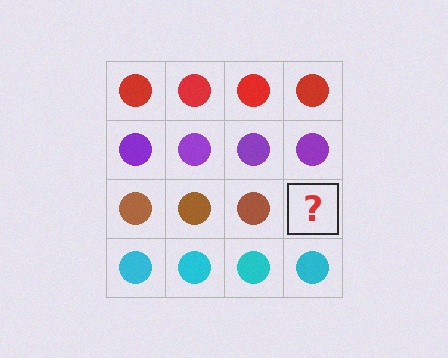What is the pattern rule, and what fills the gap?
The rule is that each row has a consistent color. The gap should be filled with a brown circle.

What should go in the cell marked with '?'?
The missing cell should contain a brown circle.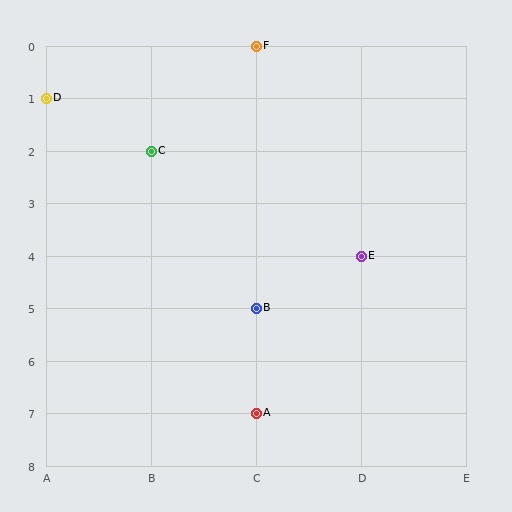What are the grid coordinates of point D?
Point D is at grid coordinates (A, 1).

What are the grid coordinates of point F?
Point F is at grid coordinates (C, 0).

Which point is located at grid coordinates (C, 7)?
Point A is at (C, 7).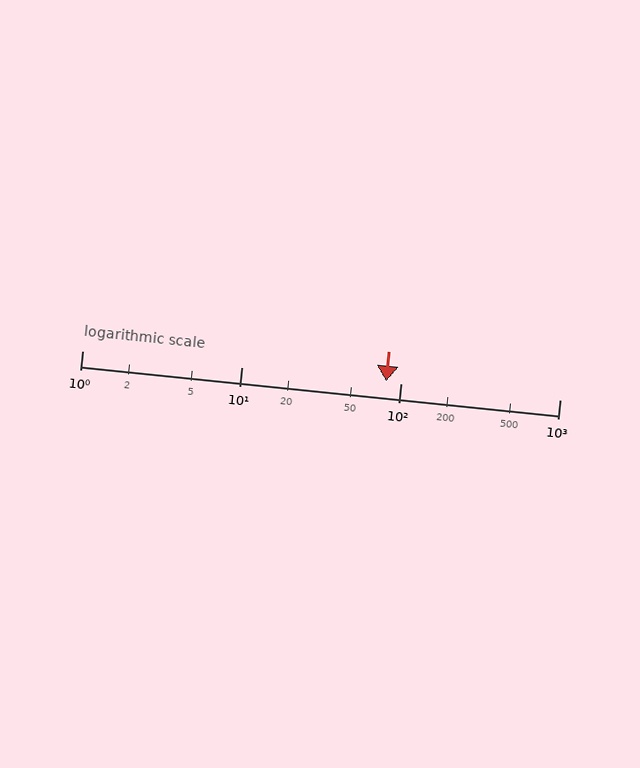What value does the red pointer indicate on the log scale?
The pointer indicates approximately 81.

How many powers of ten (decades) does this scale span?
The scale spans 3 decades, from 1 to 1000.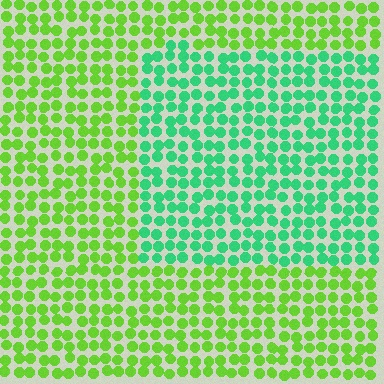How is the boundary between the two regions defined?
The boundary is defined purely by a slight shift in hue (about 47 degrees). Spacing, size, and orientation are identical on both sides.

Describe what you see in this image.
The image is filled with small lime elements in a uniform arrangement. A rectangle-shaped region is visible where the elements are tinted to a slightly different hue, forming a subtle color boundary.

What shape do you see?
I see a rectangle.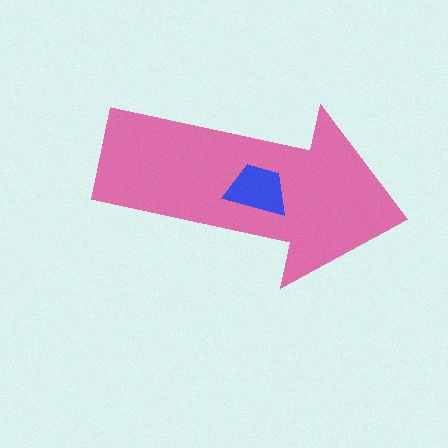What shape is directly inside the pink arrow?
The blue trapezoid.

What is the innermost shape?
The blue trapezoid.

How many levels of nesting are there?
2.